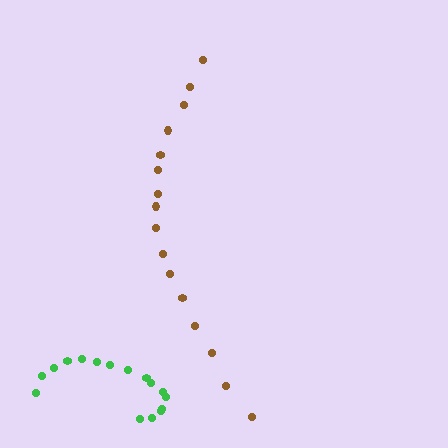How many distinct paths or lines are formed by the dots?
There are 2 distinct paths.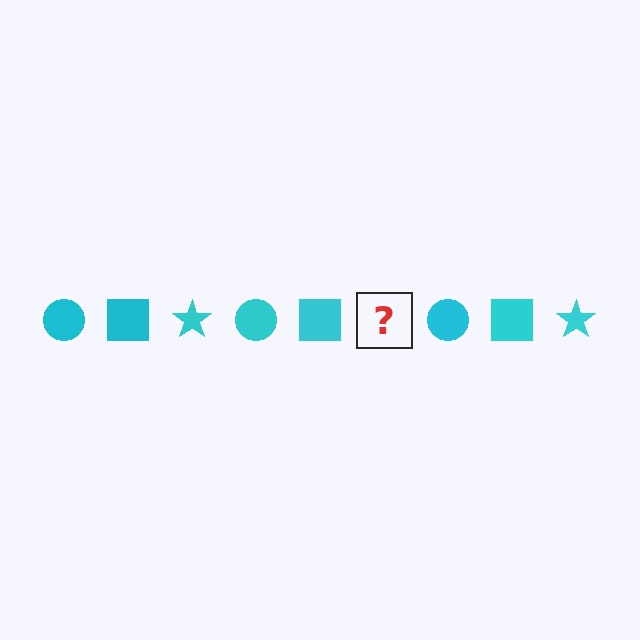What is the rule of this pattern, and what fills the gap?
The rule is that the pattern cycles through circle, square, star shapes in cyan. The gap should be filled with a cyan star.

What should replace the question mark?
The question mark should be replaced with a cyan star.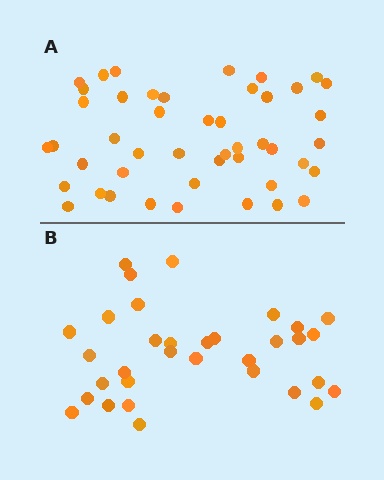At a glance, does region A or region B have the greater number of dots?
Region A (the top region) has more dots.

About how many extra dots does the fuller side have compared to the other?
Region A has approximately 15 more dots than region B.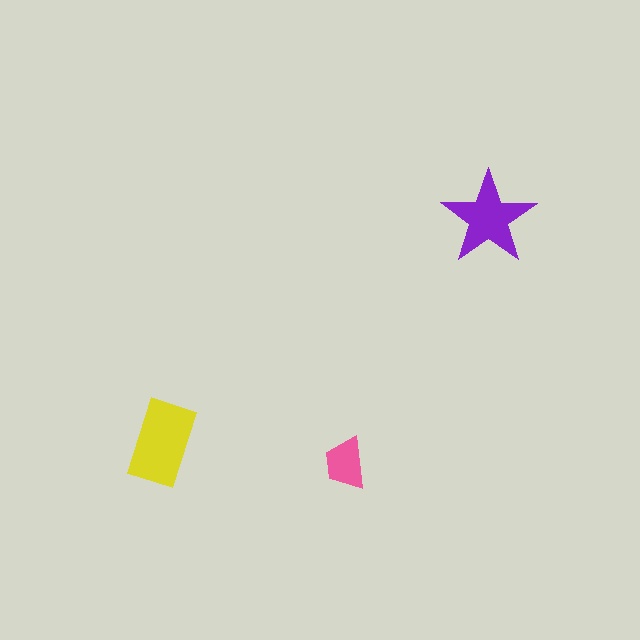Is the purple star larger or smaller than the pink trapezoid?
Larger.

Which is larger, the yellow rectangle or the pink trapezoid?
The yellow rectangle.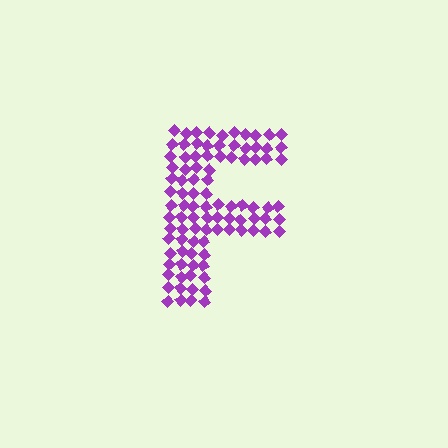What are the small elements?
The small elements are diamonds.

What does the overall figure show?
The overall figure shows the letter F.